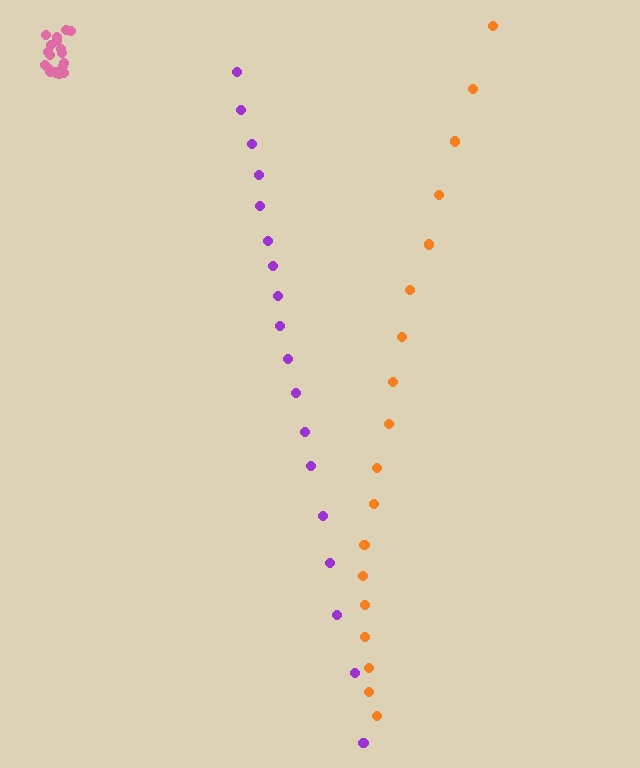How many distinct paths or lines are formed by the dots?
There are 3 distinct paths.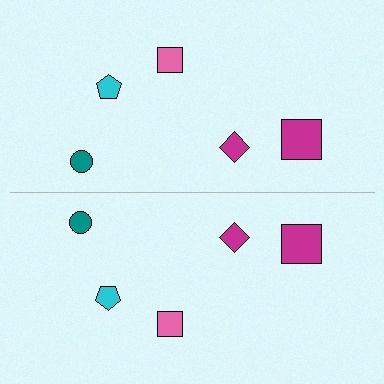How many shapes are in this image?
There are 10 shapes in this image.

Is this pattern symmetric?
Yes, this pattern has bilateral (reflection) symmetry.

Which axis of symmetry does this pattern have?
The pattern has a horizontal axis of symmetry running through the center of the image.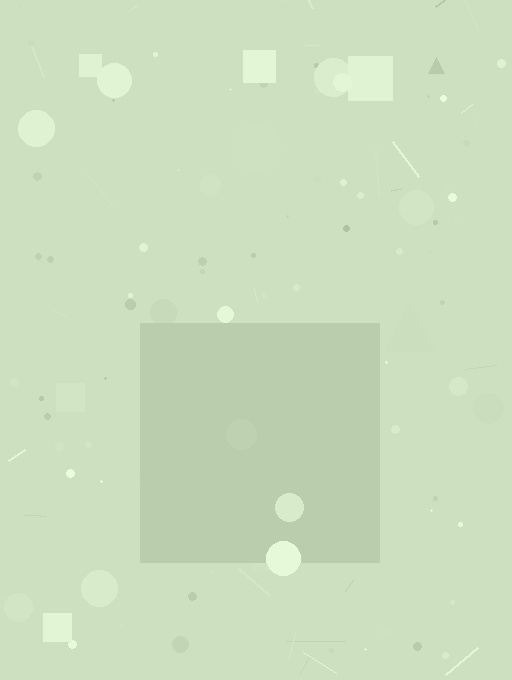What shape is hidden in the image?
A square is hidden in the image.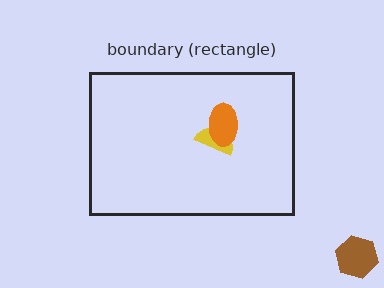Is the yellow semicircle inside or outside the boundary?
Inside.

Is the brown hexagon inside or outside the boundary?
Outside.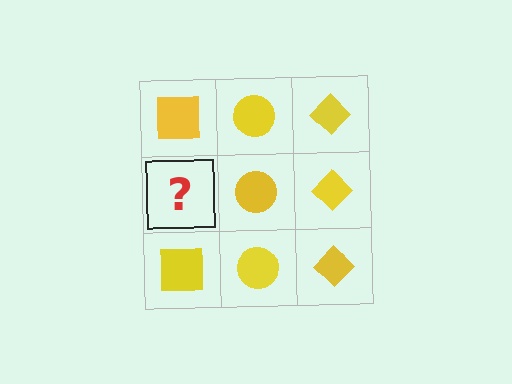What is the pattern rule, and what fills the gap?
The rule is that each column has a consistent shape. The gap should be filled with a yellow square.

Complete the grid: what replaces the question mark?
The question mark should be replaced with a yellow square.